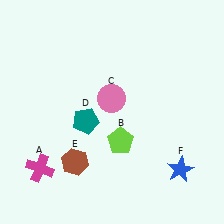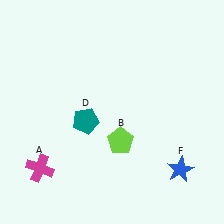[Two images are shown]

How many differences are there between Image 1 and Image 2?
There are 2 differences between the two images.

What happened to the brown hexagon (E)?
The brown hexagon (E) was removed in Image 2. It was in the bottom-left area of Image 1.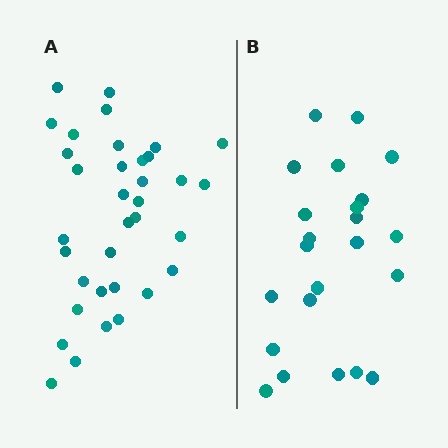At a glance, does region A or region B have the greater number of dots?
Region A (the left region) has more dots.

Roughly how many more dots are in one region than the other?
Region A has roughly 12 or so more dots than region B.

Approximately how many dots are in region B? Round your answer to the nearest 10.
About 20 dots. (The exact count is 23, which rounds to 20.)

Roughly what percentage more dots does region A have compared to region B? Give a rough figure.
About 50% more.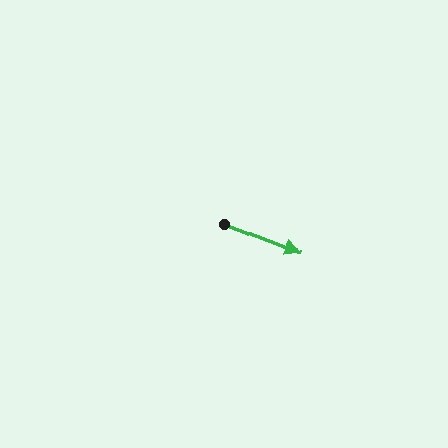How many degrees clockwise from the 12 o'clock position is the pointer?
Approximately 111 degrees.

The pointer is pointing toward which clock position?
Roughly 4 o'clock.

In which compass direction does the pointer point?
East.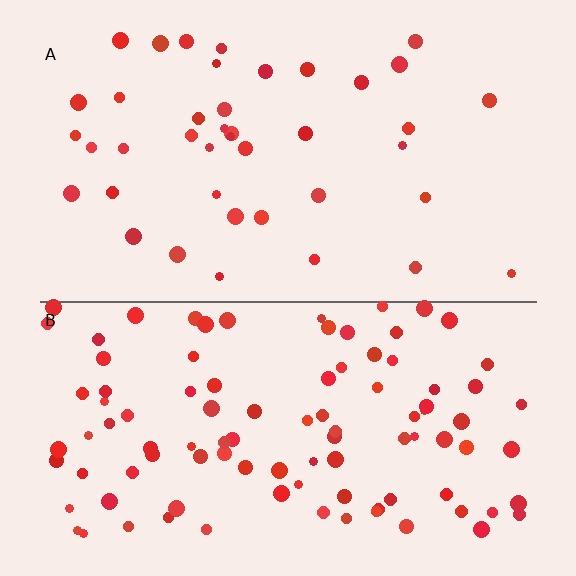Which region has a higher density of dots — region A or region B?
B (the bottom).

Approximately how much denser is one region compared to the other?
Approximately 2.4× — region B over region A.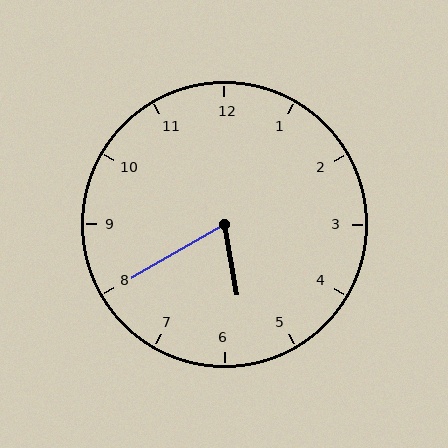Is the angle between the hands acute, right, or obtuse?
It is acute.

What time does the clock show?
5:40.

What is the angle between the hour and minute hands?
Approximately 70 degrees.